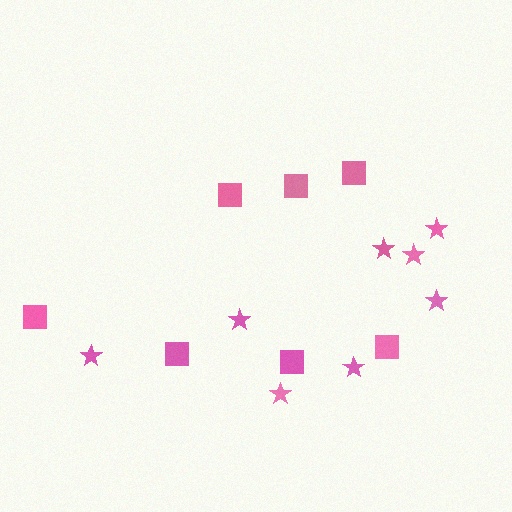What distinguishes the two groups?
There are 2 groups: one group of stars (8) and one group of squares (7).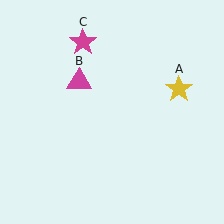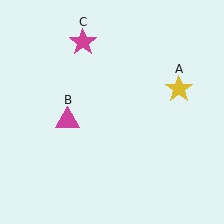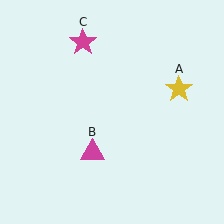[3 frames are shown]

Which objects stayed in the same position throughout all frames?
Yellow star (object A) and magenta star (object C) remained stationary.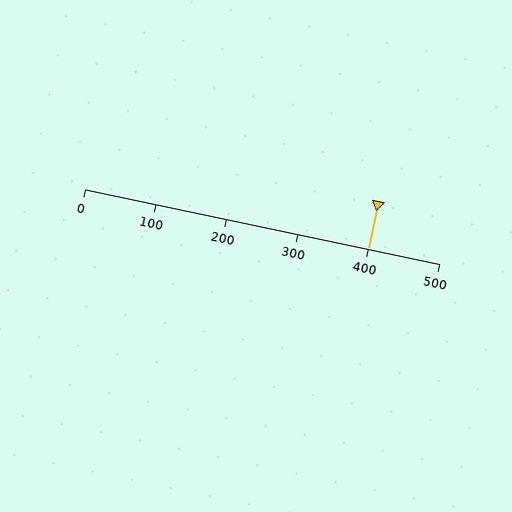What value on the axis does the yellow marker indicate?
The marker indicates approximately 400.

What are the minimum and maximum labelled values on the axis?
The axis runs from 0 to 500.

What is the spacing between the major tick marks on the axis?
The major ticks are spaced 100 apart.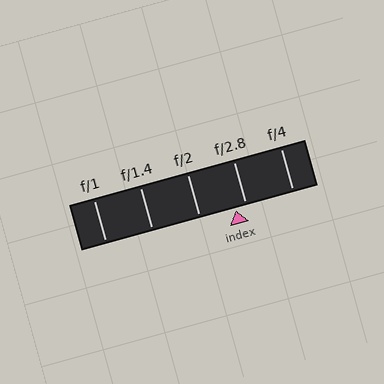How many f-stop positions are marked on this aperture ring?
There are 5 f-stop positions marked.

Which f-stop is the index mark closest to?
The index mark is closest to f/2.8.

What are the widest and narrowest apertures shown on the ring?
The widest aperture shown is f/1 and the narrowest is f/4.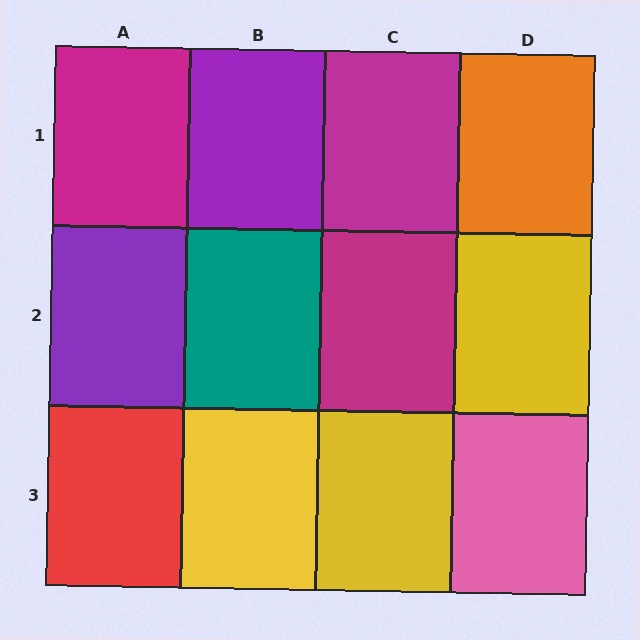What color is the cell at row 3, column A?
Red.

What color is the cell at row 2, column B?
Teal.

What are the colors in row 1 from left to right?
Magenta, purple, magenta, orange.